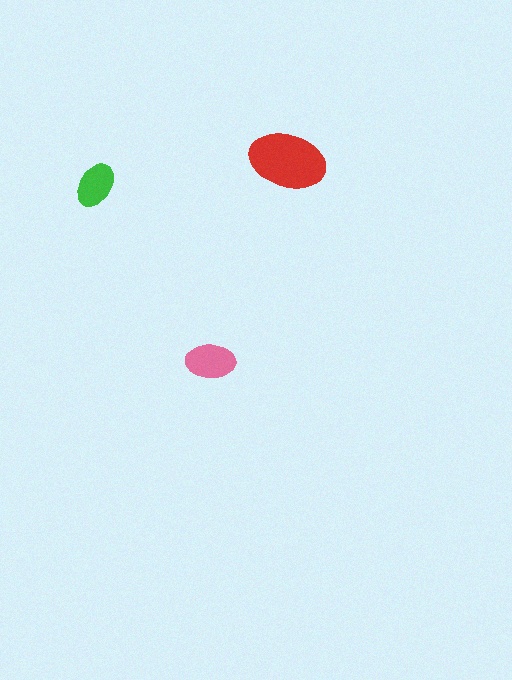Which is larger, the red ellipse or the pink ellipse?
The red one.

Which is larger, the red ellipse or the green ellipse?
The red one.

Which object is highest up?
The red ellipse is topmost.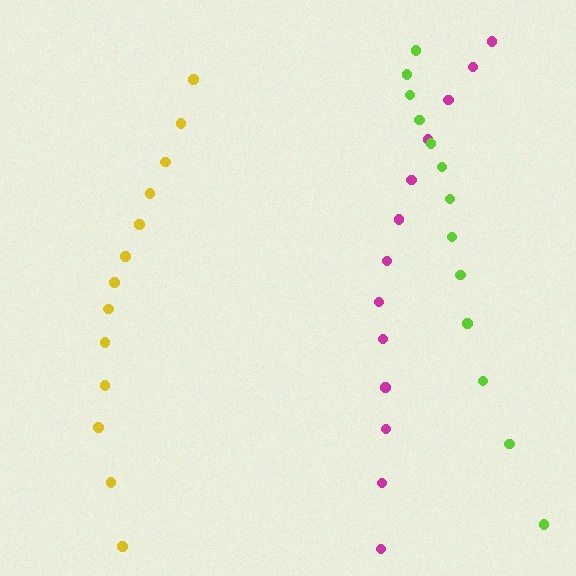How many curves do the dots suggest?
There are 3 distinct paths.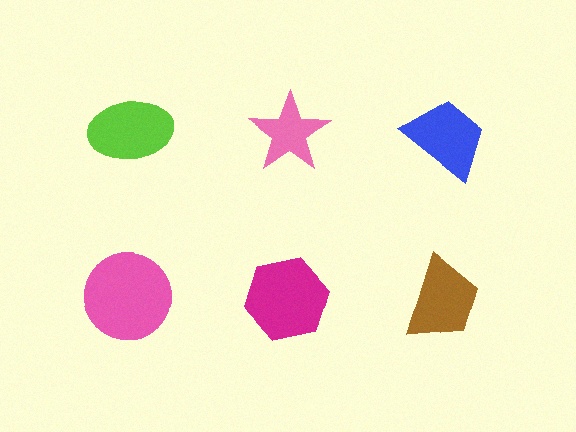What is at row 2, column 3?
A brown trapezoid.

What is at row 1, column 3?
A blue trapezoid.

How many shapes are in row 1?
3 shapes.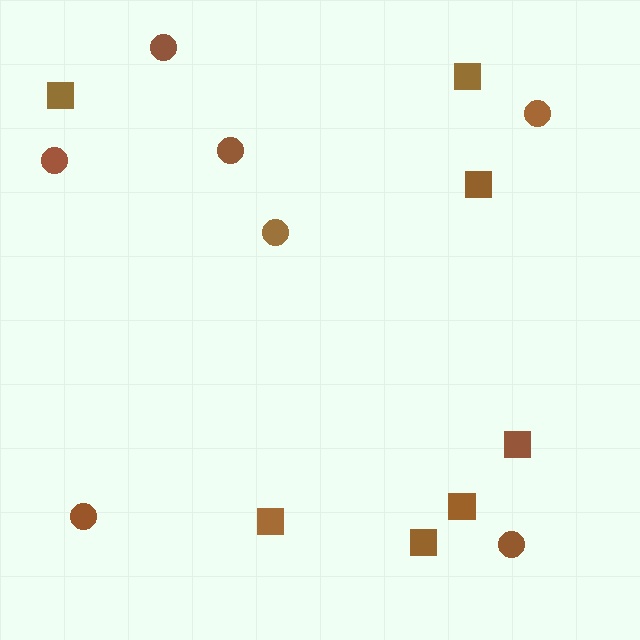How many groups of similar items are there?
There are 2 groups: one group of circles (7) and one group of squares (7).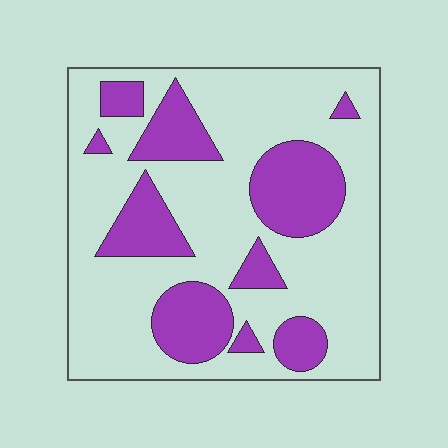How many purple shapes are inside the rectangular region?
10.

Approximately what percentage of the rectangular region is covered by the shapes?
Approximately 30%.